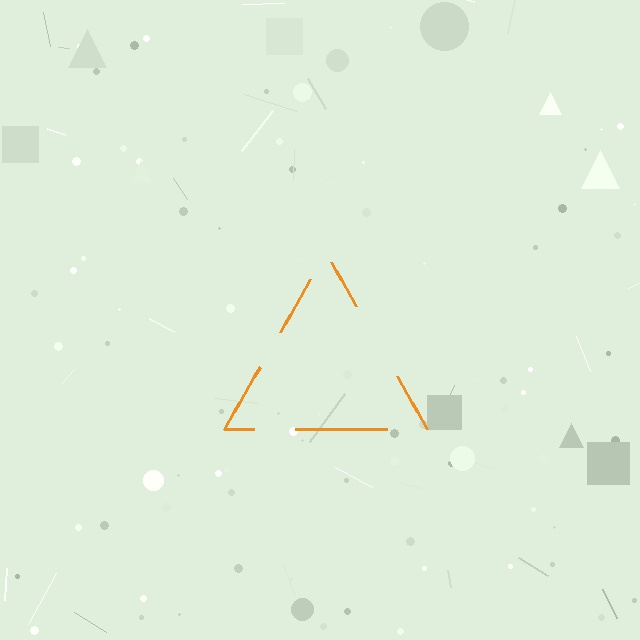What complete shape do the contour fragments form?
The contour fragments form a triangle.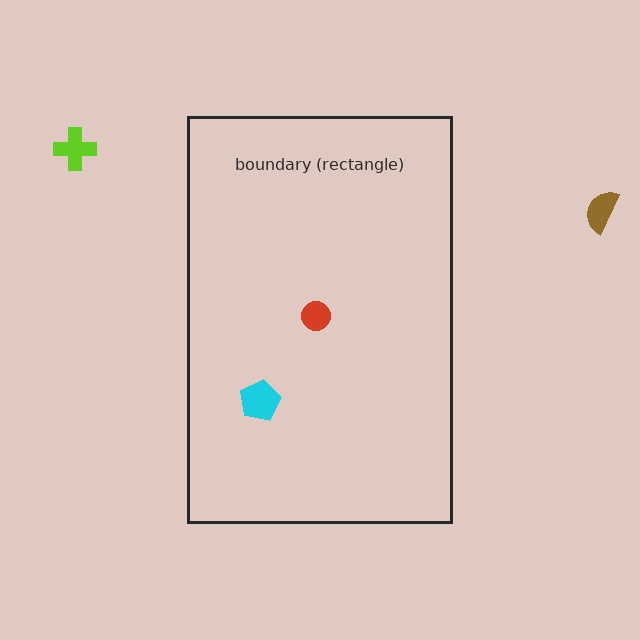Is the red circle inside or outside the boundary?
Inside.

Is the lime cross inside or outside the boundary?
Outside.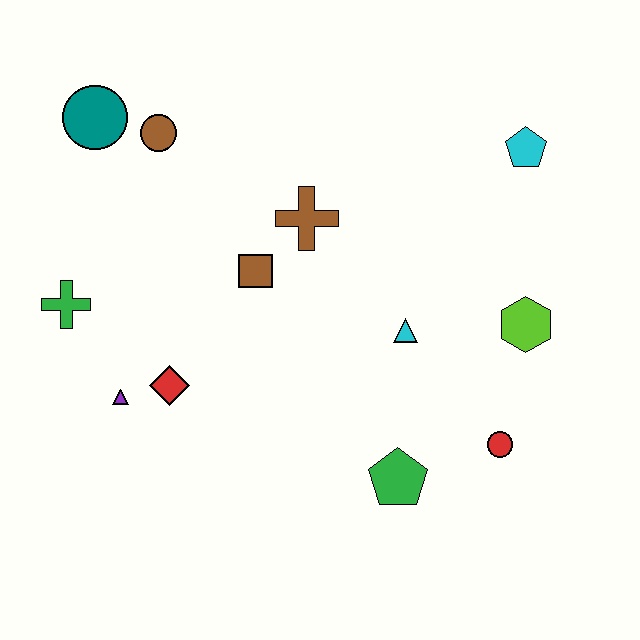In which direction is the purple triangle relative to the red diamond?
The purple triangle is to the left of the red diamond.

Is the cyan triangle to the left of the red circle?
Yes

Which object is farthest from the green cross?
The cyan pentagon is farthest from the green cross.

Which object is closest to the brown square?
The brown cross is closest to the brown square.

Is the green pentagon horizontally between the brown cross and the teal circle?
No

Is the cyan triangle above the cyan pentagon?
No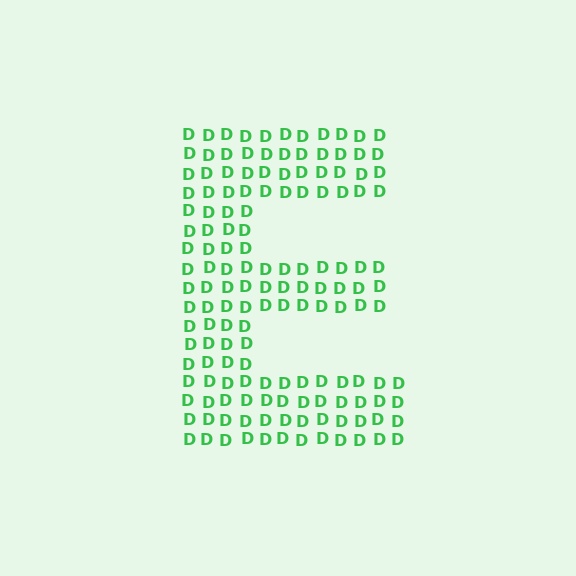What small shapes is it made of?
It is made of small letter D's.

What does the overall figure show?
The overall figure shows the letter E.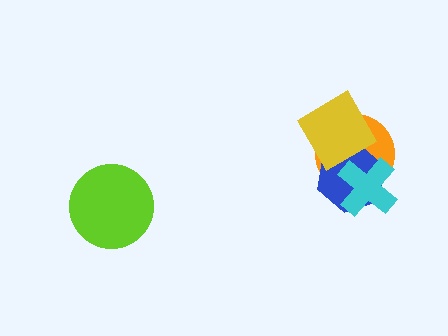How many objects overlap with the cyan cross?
3 objects overlap with the cyan cross.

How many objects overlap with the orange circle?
3 objects overlap with the orange circle.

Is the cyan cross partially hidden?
No, no other shape covers it.